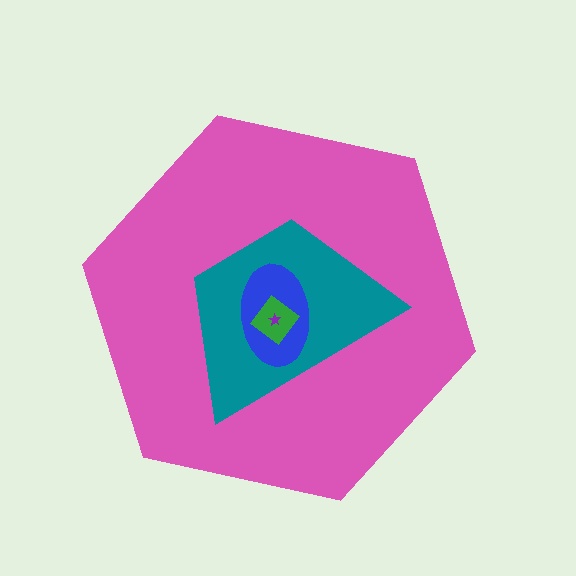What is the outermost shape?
The pink hexagon.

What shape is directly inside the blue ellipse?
The green diamond.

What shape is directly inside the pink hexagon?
The teal trapezoid.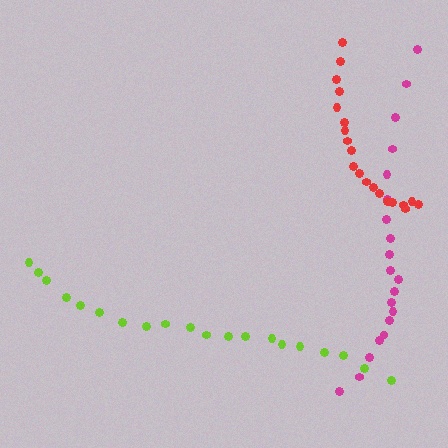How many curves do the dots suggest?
There are 3 distinct paths.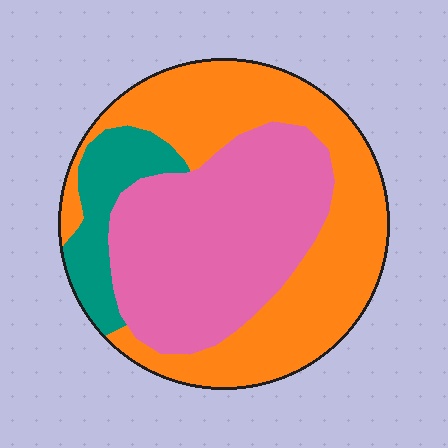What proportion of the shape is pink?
Pink covers around 40% of the shape.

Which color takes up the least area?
Teal, at roughly 10%.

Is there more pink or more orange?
Orange.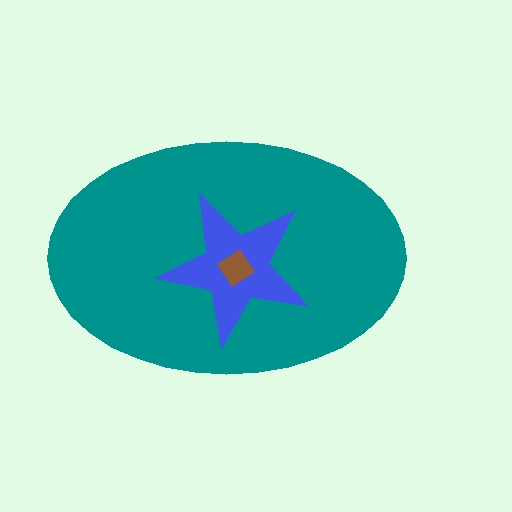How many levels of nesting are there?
3.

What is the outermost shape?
The teal ellipse.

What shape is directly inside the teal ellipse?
The blue star.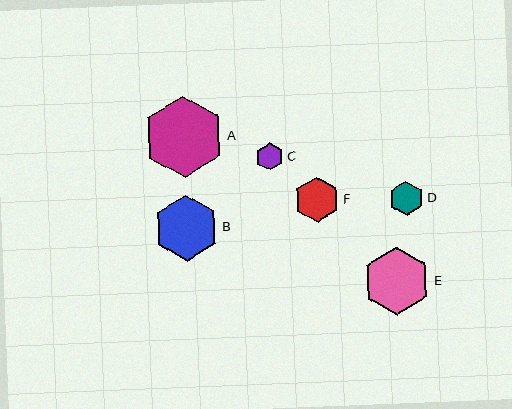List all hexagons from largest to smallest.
From largest to smallest: A, E, B, F, D, C.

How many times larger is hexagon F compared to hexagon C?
Hexagon F is approximately 1.6 times the size of hexagon C.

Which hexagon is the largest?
Hexagon A is the largest with a size of approximately 81 pixels.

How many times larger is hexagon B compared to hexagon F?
Hexagon B is approximately 1.4 times the size of hexagon F.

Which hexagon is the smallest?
Hexagon C is the smallest with a size of approximately 28 pixels.